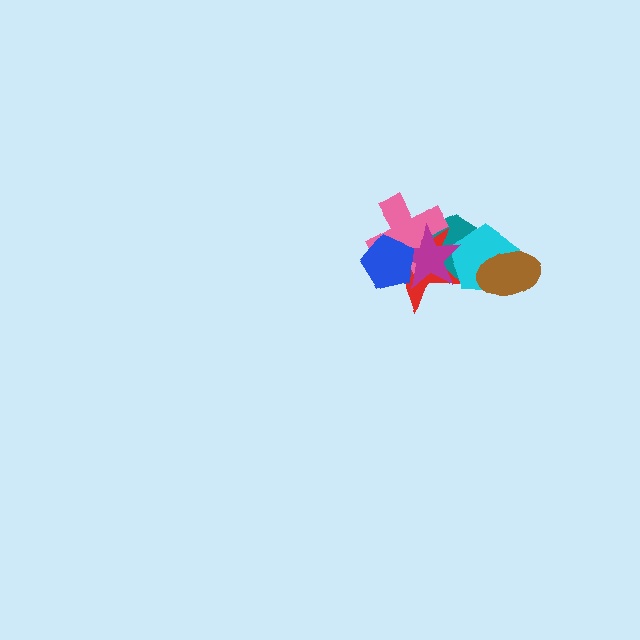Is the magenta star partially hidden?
Yes, it is partially covered by another shape.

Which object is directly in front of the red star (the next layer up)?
The cyan pentagon is directly in front of the red star.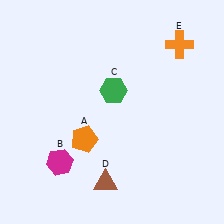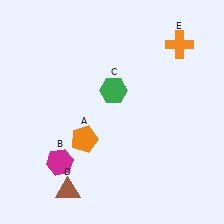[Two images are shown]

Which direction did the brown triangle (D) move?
The brown triangle (D) moved left.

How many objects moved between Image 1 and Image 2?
1 object moved between the two images.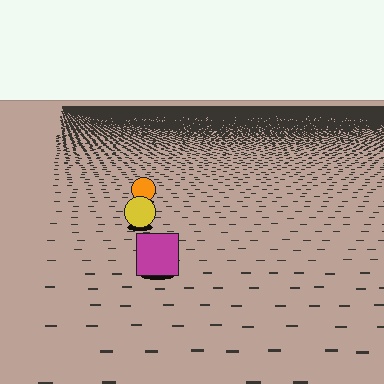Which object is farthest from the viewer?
The orange circle is farthest from the viewer. It appears smaller and the ground texture around it is denser.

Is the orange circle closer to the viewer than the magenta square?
No. The magenta square is closer — you can tell from the texture gradient: the ground texture is coarser near it.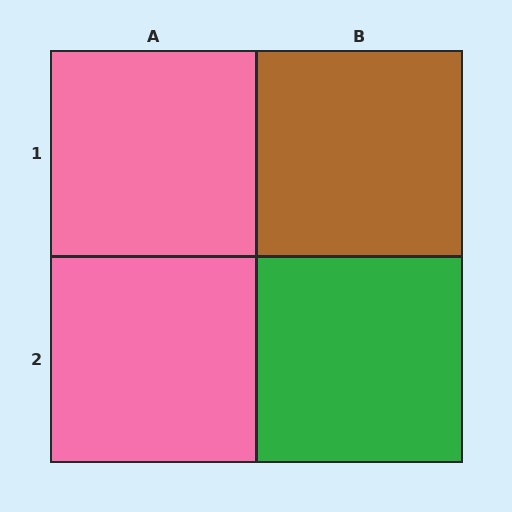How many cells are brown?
1 cell is brown.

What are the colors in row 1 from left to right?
Pink, brown.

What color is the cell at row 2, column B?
Green.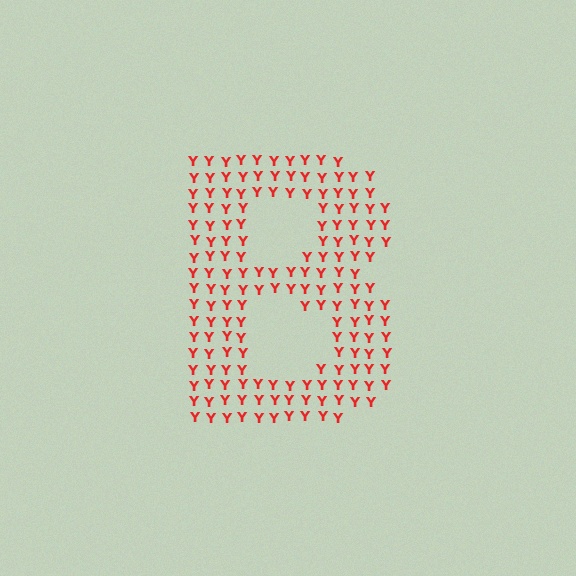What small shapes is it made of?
It is made of small letter Y's.